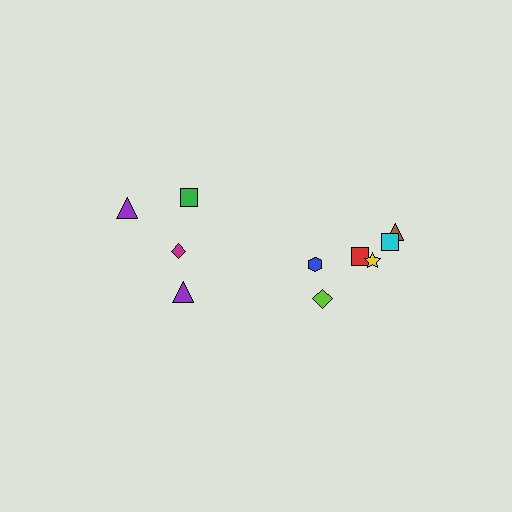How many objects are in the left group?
There are 4 objects.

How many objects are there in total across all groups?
There are 10 objects.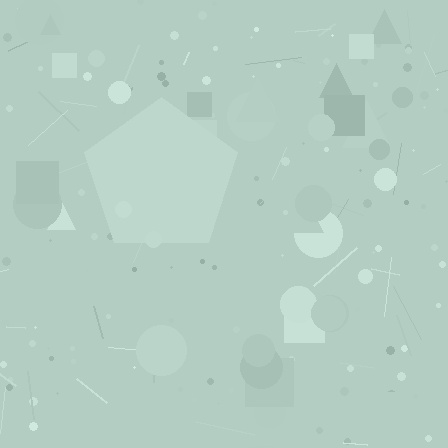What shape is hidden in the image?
A pentagon is hidden in the image.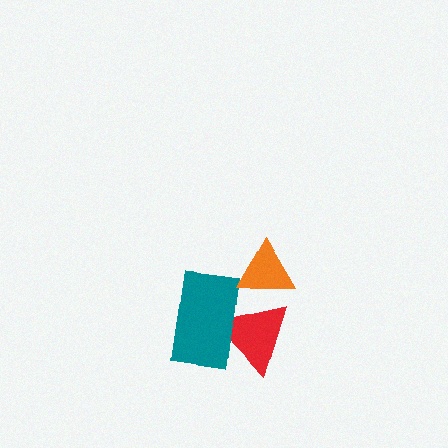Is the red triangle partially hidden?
Yes, it is partially covered by another shape.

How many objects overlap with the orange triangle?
1 object overlaps with the orange triangle.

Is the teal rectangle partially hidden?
No, no other shape covers it.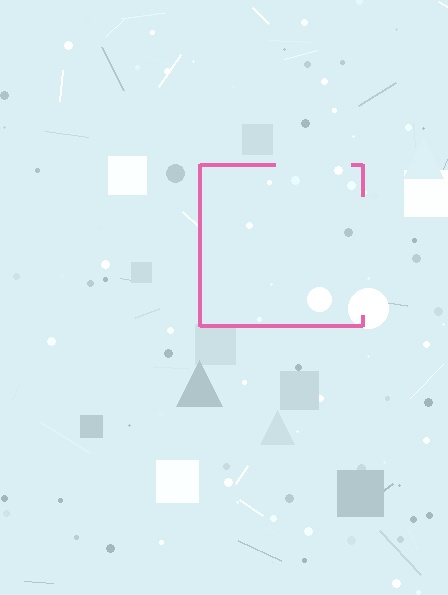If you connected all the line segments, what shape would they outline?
They would outline a square.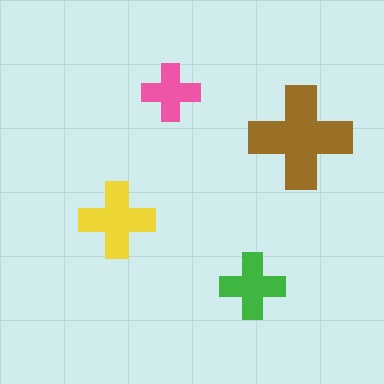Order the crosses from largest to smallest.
the brown one, the yellow one, the green one, the pink one.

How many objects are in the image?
There are 4 objects in the image.